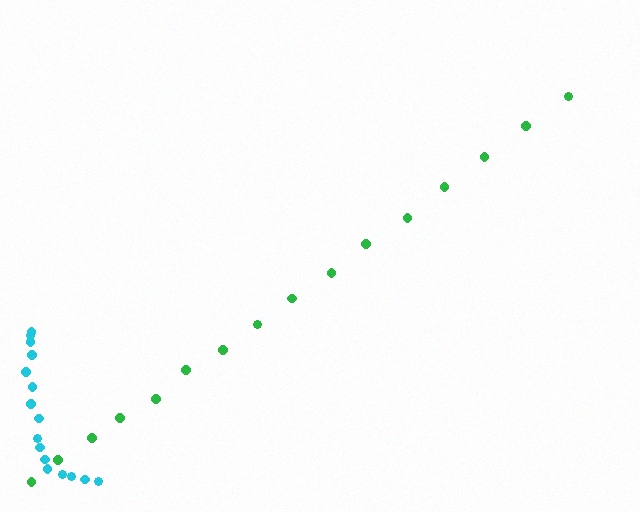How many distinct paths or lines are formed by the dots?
There are 2 distinct paths.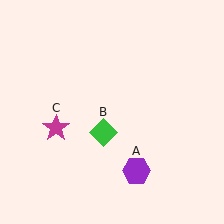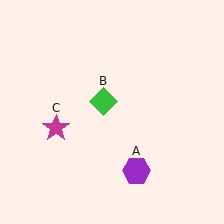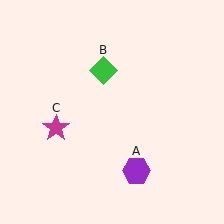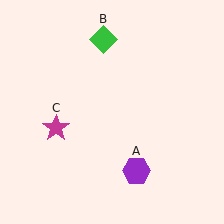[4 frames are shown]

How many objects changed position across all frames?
1 object changed position: green diamond (object B).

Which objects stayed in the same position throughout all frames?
Purple hexagon (object A) and magenta star (object C) remained stationary.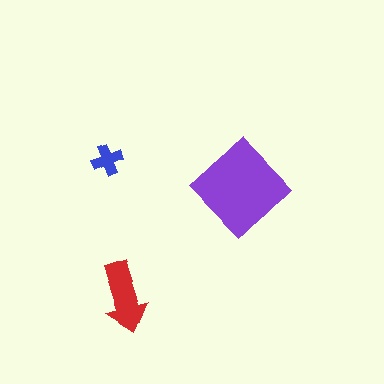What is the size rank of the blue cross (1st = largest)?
3rd.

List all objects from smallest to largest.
The blue cross, the red arrow, the purple diamond.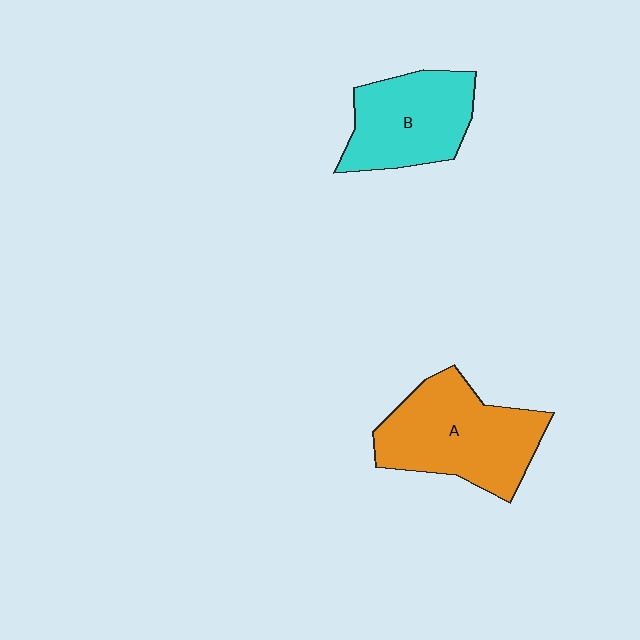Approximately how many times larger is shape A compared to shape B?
Approximately 1.3 times.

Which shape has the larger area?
Shape A (orange).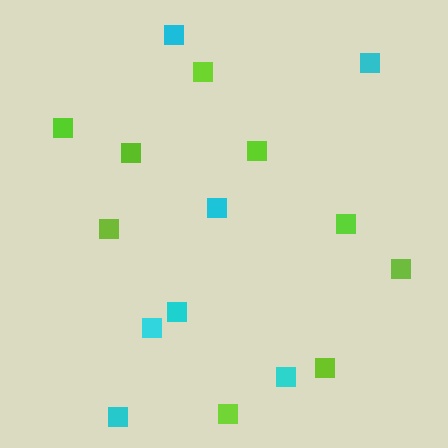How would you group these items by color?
There are 2 groups: one group of lime squares (9) and one group of cyan squares (7).